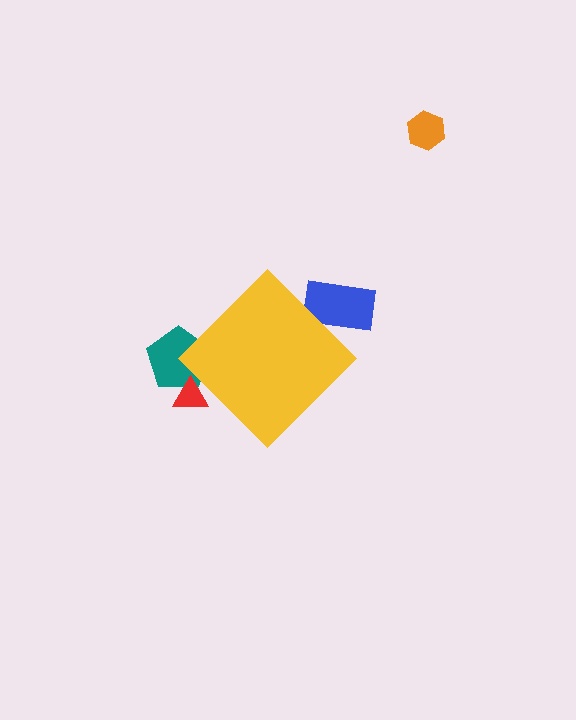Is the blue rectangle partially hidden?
Yes, the blue rectangle is partially hidden behind the yellow diamond.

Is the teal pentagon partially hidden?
Yes, the teal pentagon is partially hidden behind the yellow diamond.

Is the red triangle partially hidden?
Yes, the red triangle is partially hidden behind the yellow diamond.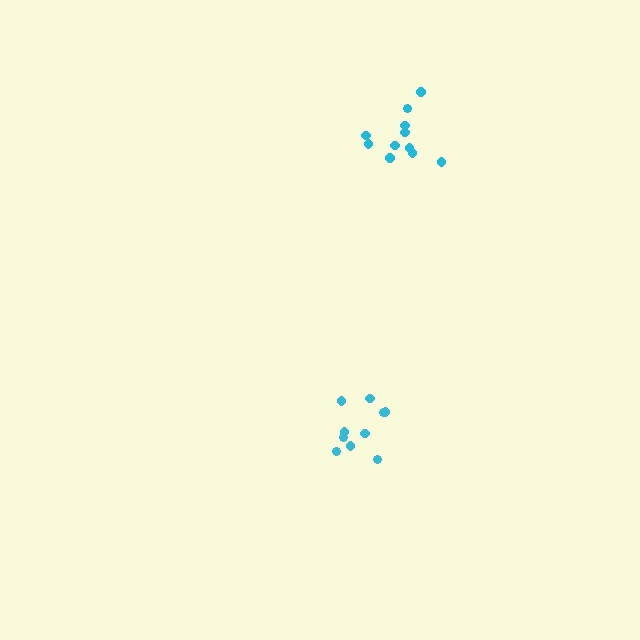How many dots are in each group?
Group 1: 11 dots, Group 2: 10 dots (21 total).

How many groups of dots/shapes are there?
There are 2 groups.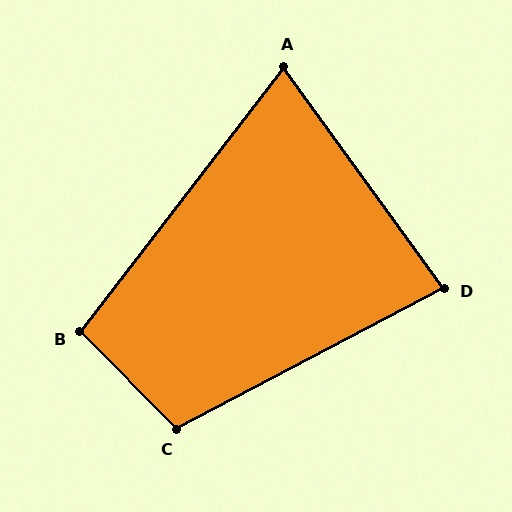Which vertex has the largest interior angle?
C, at approximately 106 degrees.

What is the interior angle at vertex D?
Approximately 82 degrees (acute).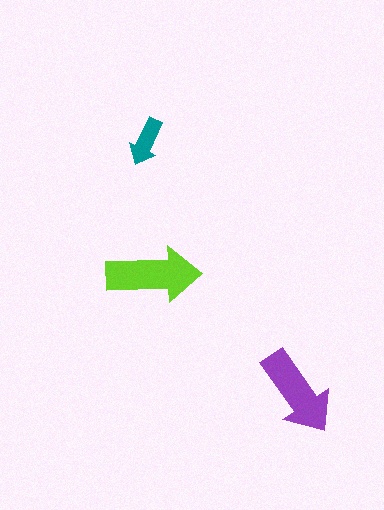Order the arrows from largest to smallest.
the lime one, the purple one, the teal one.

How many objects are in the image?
There are 3 objects in the image.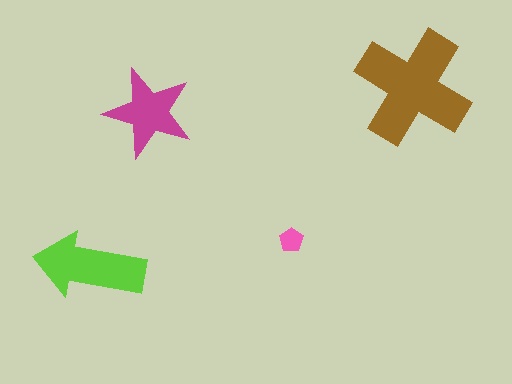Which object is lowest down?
The lime arrow is bottommost.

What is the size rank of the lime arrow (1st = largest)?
2nd.